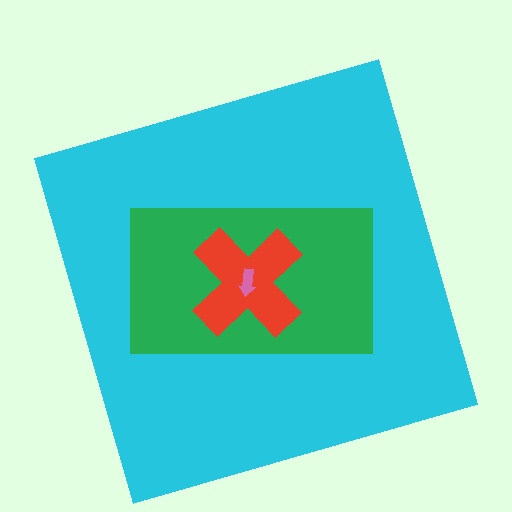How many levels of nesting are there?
4.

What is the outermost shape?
The cyan square.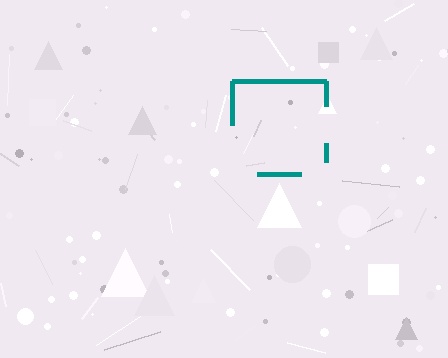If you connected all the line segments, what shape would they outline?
They would outline a square.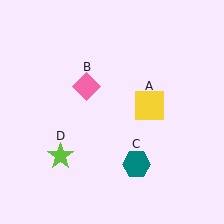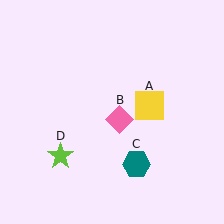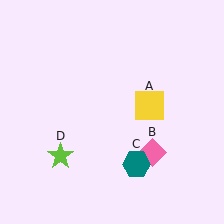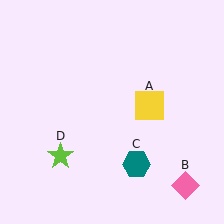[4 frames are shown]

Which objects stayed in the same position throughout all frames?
Yellow square (object A) and teal hexagon (object C) and lime star (object D) remained stationary.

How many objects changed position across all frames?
1 object changed position: pink diamond (object B).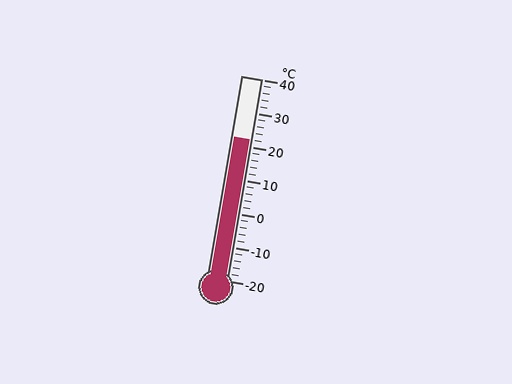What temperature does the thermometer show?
The thermometer shows approximately 22°C.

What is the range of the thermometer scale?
The thermometer scale ranges from -20°C to 40°C.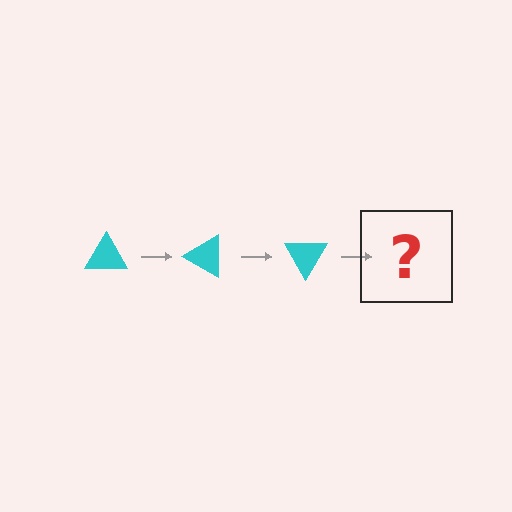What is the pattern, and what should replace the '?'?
The pattern is that the triangle rotates 30 degrees each step. The '?' should be a cyan triangle rotated 90 degrees.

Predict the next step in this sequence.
The next step is a cyan triangle rotated 90 degrees.